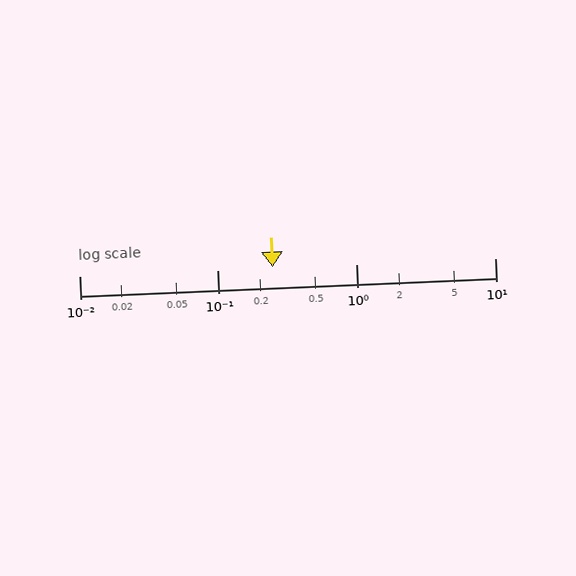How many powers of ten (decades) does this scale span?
The scale spans 3 decades, from 0.01 to 10.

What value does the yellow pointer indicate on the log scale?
The pointer indicates approximately 0.25.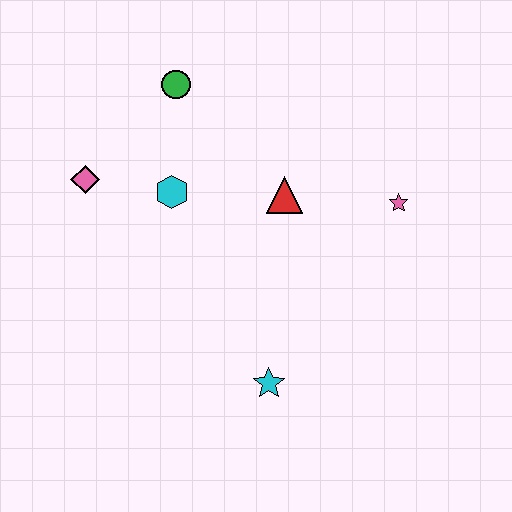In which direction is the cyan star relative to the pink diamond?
The cyan star is below the pink diamond.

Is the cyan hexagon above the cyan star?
Yes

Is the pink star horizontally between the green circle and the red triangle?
No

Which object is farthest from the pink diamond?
The pink star is farthest from the pink diamond.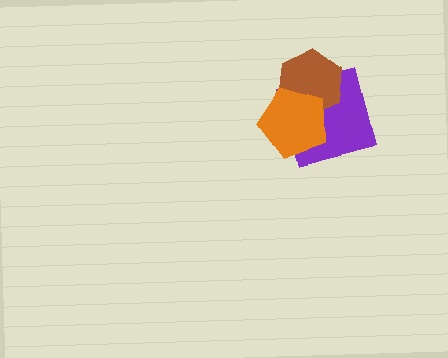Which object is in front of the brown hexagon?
The orange pentagon is in front of the brown hexagon.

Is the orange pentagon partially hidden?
No, no other shape covers it.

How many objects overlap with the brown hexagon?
2 objects overlap with the brown hexagon.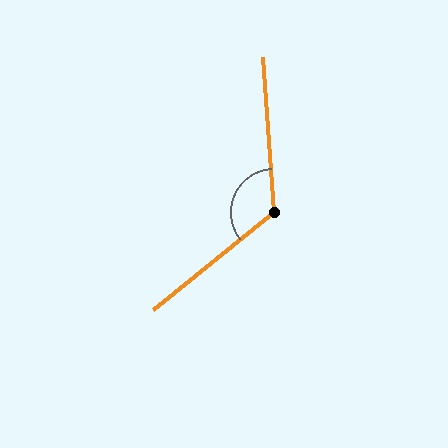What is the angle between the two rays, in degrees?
Approximately 125 degrees.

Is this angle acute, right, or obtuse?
It is obtuse.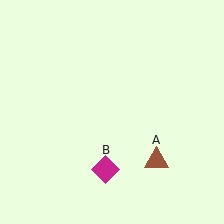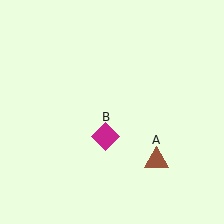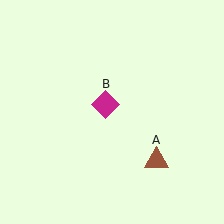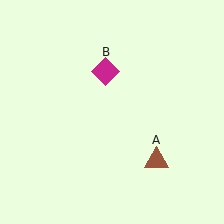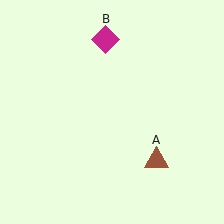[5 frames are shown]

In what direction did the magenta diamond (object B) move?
The magenta diamond (object B) moved up.